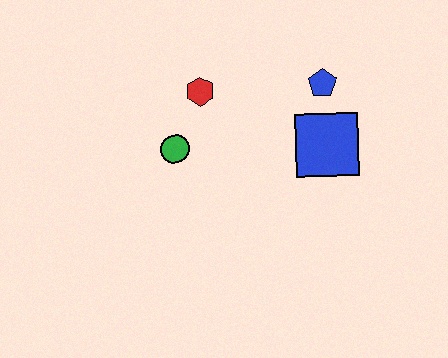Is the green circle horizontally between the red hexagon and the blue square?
No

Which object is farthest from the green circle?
The blue pentagon is farthest from the green circle.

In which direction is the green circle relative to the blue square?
The green circle is to the left of the blue square.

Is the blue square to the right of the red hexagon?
Yes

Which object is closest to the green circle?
The red hexagon is closest to the green circle.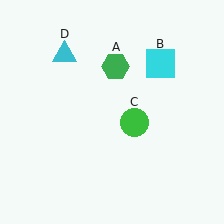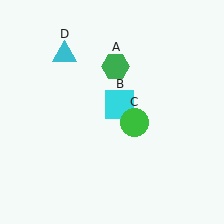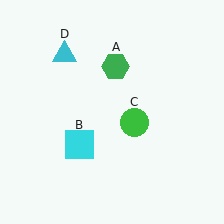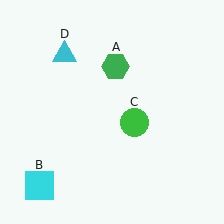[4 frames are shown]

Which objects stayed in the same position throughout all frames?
Green hexagon (object A) and green circle (object C) and cyan triangle (object D) remained stationary.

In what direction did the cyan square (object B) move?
The cyan square (object B) moved down and to the left.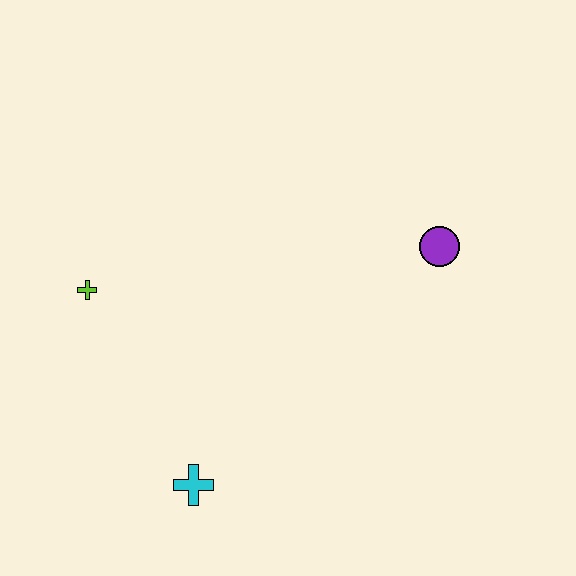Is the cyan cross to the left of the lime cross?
No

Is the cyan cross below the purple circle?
Yes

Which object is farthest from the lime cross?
The purple circle is farthest from the lime cross.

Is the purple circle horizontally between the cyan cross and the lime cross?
No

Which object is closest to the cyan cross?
The lime cross is closest to the cyan cross.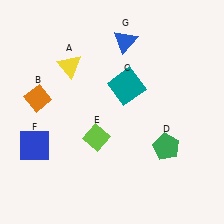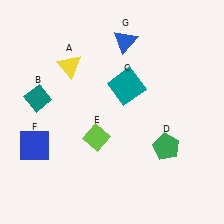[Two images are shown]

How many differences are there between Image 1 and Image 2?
There is 1 difference between the two images.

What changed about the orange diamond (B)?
In Image 1, B is orange. In Image 2, it changed to teal.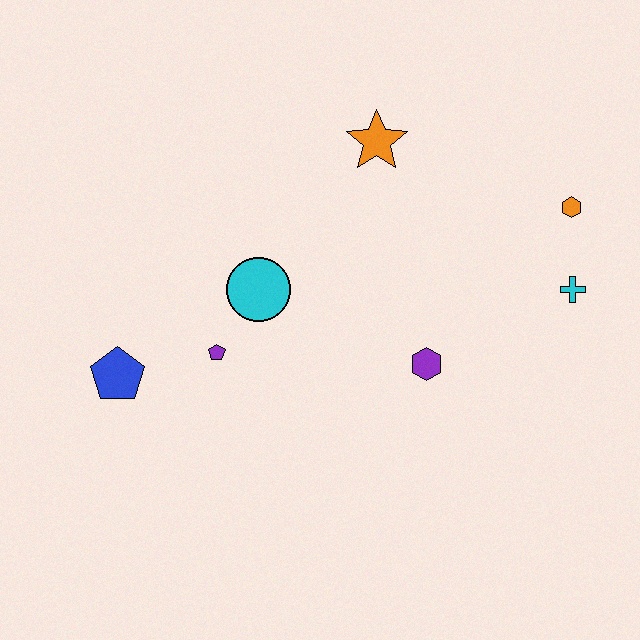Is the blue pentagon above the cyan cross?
No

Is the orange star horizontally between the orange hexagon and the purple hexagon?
No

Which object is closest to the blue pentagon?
The purple pentagon is closest to the blue pentagon.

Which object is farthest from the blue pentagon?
The orange hexagon is farthest from the blue pentagon.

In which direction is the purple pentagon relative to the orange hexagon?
The purple pentagon is to the left of the orange hexagon.